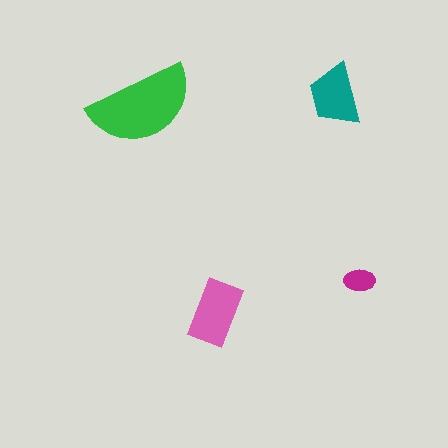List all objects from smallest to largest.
The magenta ellipse, the teal trapezoid, the pink rectangle, the green semicircle.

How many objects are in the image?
There are 4 objects in the image.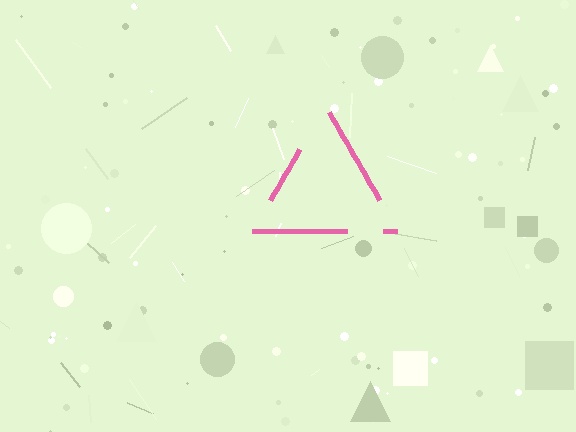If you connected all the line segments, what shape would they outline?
They would outline a triangle.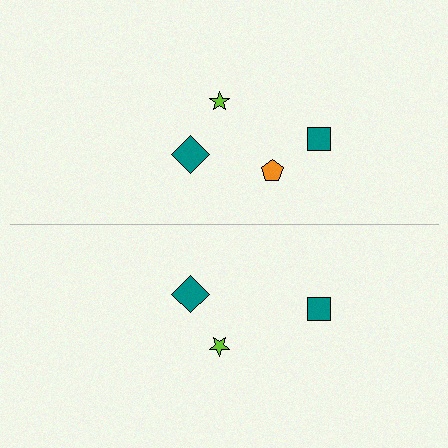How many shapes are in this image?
There are 7 shapes in this image.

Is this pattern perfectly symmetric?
No, the pattern is not perfectly symmetric. A orange pentagon is missing from the bottom side.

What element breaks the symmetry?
A orange pentagon is missing from the bottom side.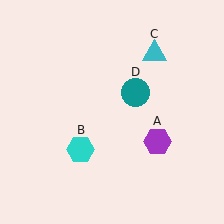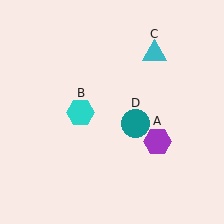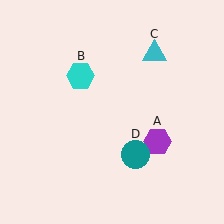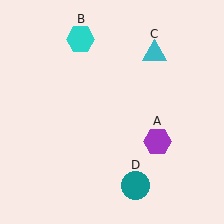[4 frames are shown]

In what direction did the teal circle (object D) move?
The teal circle (object D) moved down.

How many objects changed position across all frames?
2 objects changed position: cyan hexagon (object B), teal circle (object D).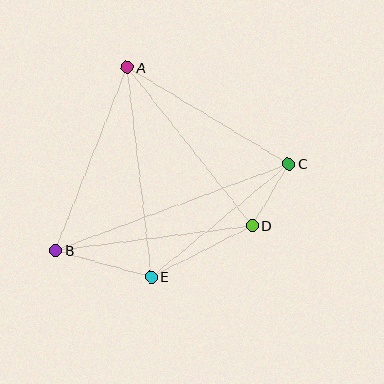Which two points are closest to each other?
Points C and D are closest to each other.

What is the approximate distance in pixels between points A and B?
The distance between A and B is approximately 197 pixels.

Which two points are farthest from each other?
Points B and C are farthest from each other.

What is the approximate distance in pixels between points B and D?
The distance between B and D is approximately 198 pixels.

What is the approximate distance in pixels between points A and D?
The distance between A and D is approximately 201 pixels.